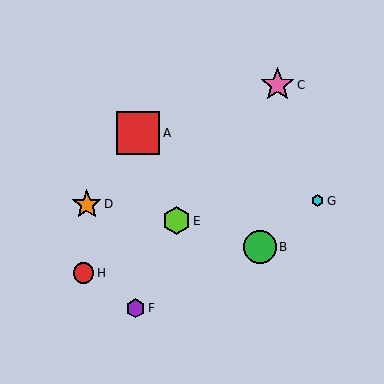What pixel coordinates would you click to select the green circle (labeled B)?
Click at (260, 247) to select the green circle B.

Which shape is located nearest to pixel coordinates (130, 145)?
The red square (labeled A) at (138, 133) is nearest to that location.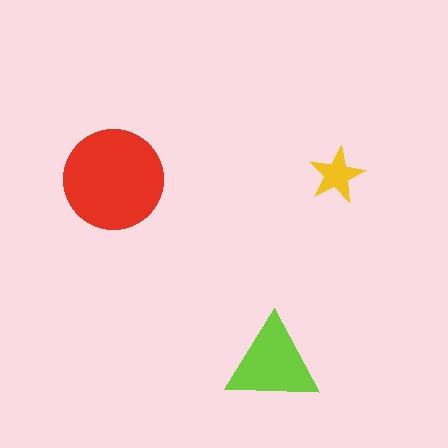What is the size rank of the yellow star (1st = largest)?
3rd.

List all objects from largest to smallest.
The red circle, the lime triangle, the yellow star.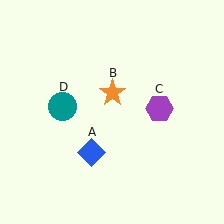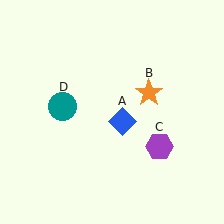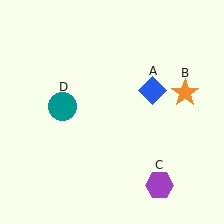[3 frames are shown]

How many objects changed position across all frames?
3 objects changed position: blue diamond (object A), orange star (object B), purple hexagon (object C).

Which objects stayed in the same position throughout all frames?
Teal circle (object D) remained stationary.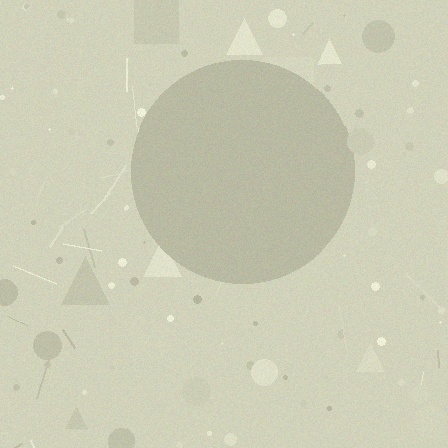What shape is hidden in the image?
A circle is hidden in the image.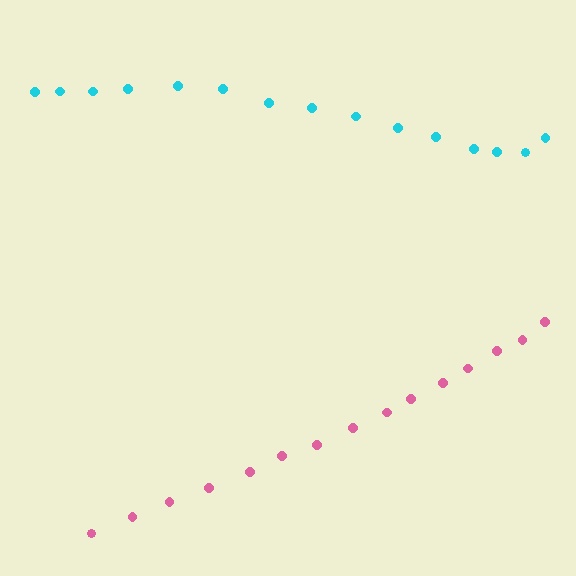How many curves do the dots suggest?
There are 2 distinct paths.